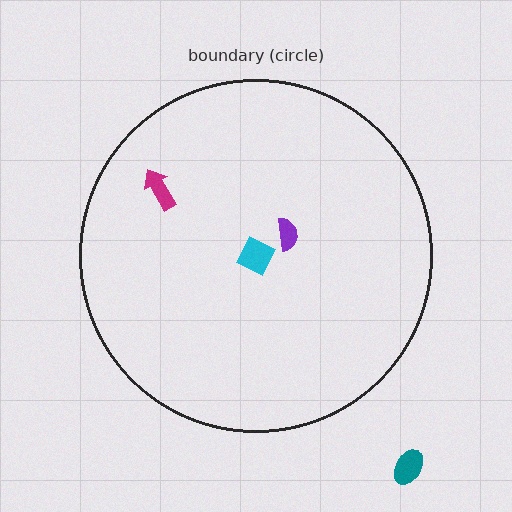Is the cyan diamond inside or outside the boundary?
Inside.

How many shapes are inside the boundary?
3 inside, 1 outside.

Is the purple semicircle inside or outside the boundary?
Inside.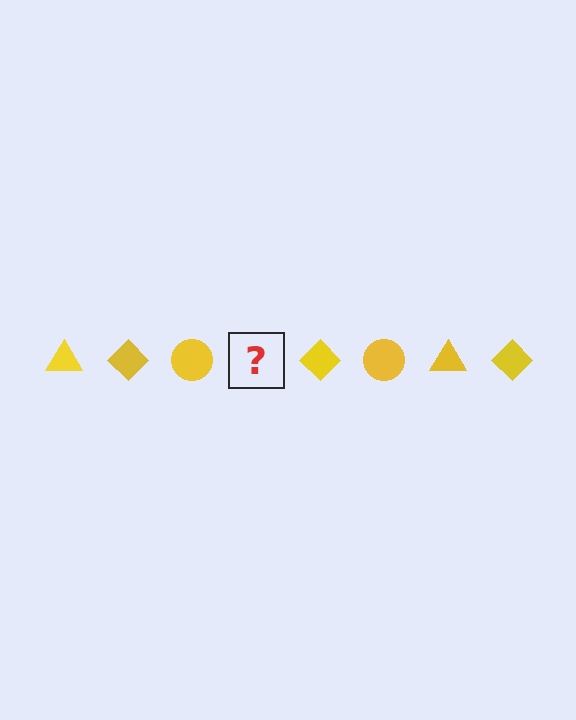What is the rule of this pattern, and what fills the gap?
The rule is that the pattern cycles through triangle, diamond, circle shapes in yellow. The gap should be filled with a yellow triangle.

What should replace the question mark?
The question mark should be replaced with a yellow triangle.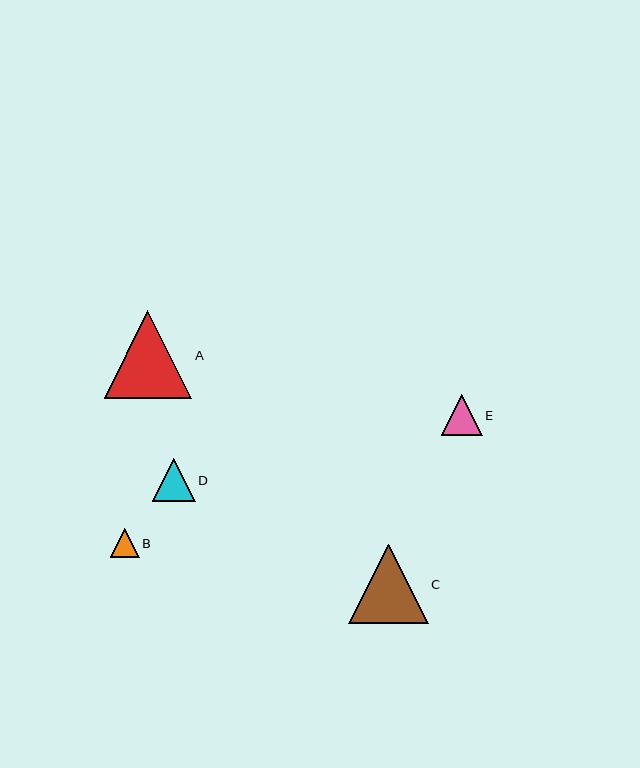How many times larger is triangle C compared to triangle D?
Triangle C is approximately 1.8 times the size of triangle D.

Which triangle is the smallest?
Triangle B is the smallest with a size of approximately 29 pixels.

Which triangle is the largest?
Triangle A is the largest with a size of approximately 88 pixels.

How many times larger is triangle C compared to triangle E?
Triangle C is approximately 1.9 times the size of triangle E.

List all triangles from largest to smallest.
From largest to smallest: A, C, D, E, B.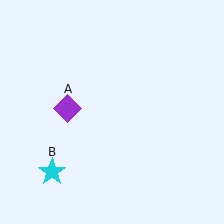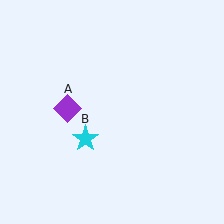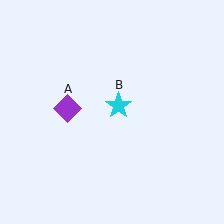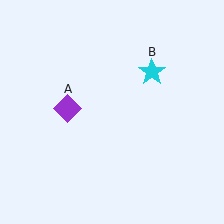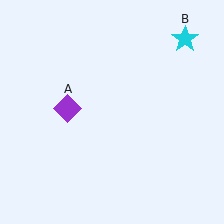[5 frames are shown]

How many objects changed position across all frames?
1 object changed position: cyan star (object B).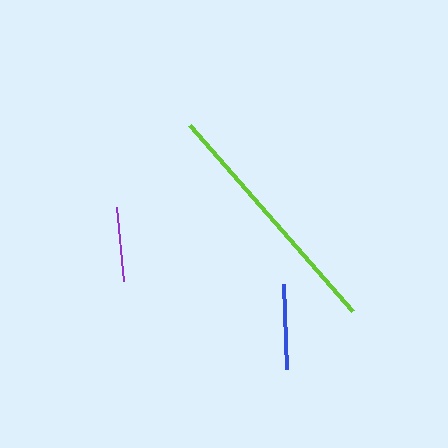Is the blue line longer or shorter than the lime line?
The lime line is longer than the blue line.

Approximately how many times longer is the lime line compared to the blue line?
The lime line is approximately 2.9 times the length of the blue line.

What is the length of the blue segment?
The blue segment is approximately 85 pixels long.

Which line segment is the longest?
The lime line is the longest at approximately 247 pixels.